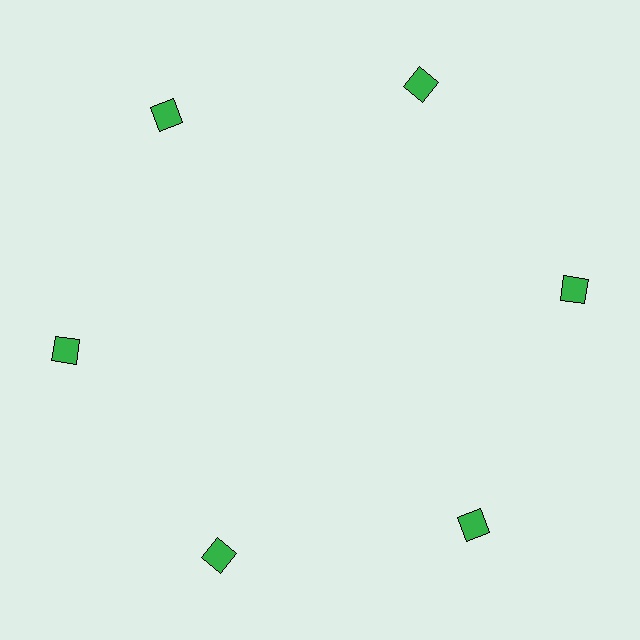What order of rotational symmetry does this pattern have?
This pattern has 6-fold rotational symmetry.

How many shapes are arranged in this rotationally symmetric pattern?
There are 6 shapes, arranged in 6 groups of 1.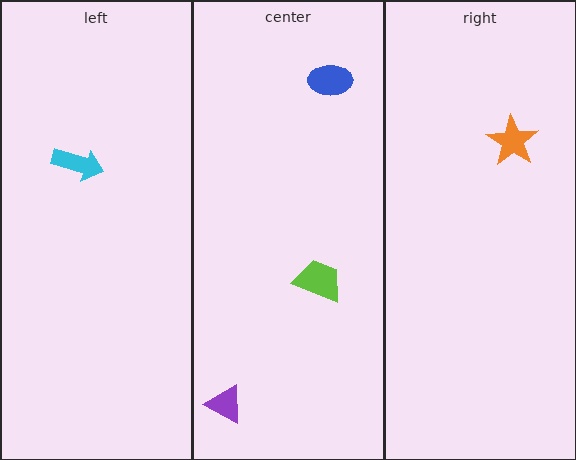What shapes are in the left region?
The cyan arrow.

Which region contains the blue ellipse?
The center region.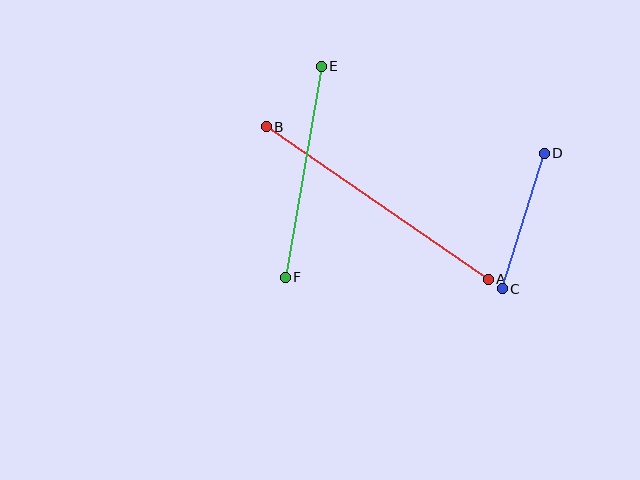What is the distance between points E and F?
The distance is approximately 214 pixels.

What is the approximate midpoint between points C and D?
The midpoint is at approximately (523, 221) pixels.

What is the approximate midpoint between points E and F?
The midpoint is at approximately (303, 172) pixels.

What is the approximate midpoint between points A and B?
The midpoint is at approximately (377, 203) pixels.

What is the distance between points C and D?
The distance is approximately 142 pixels.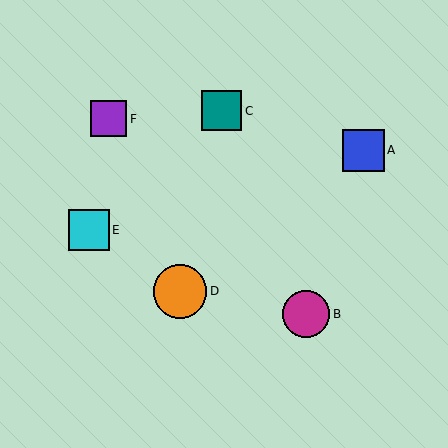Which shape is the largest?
The orange circle (labeled D) is the largest.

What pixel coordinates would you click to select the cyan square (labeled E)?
Click at (89, 230) to select the cyan square E.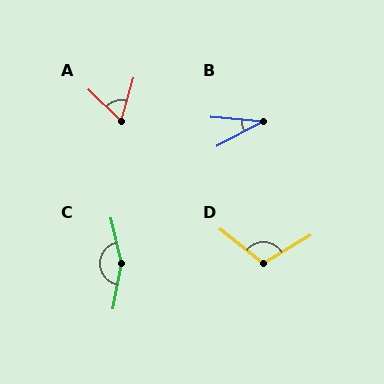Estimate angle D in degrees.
Approximately 110 degrees.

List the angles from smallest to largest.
B (32°), A (63°), D (110°), C (157°).